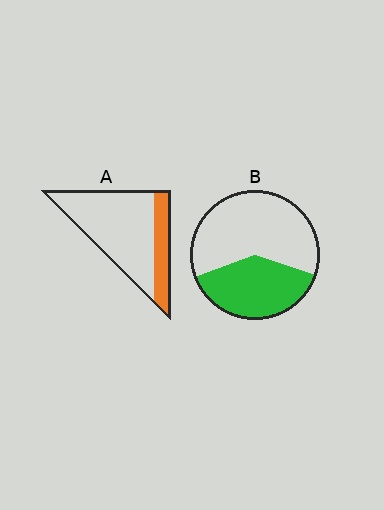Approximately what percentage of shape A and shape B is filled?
A is approximately 25% and B is approximately 40%.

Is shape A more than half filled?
No.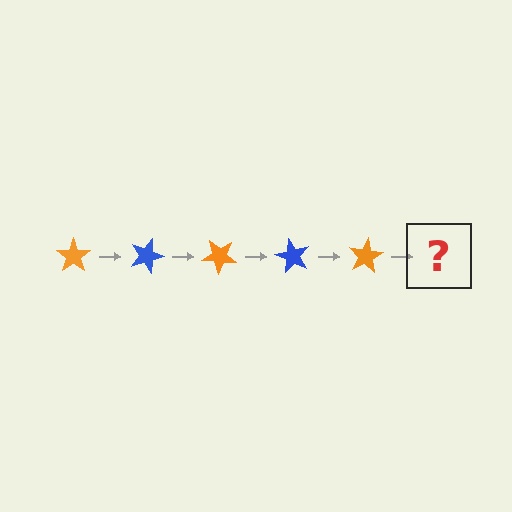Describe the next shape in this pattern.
It should be a blue star, rotated 100 degrees from the start.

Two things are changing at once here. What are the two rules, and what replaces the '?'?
The two rules are that it rotates 20 degrees each step and the color cycles through orange and blue. The '?' should be a blue star, rotated 100 degrees from the start.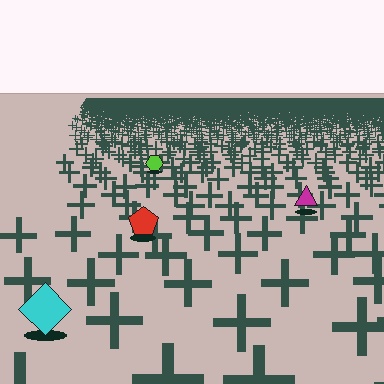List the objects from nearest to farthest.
From nearest to farthest: the cyan diamond, the red pentagon, the magenta triangle, the lime hexagon.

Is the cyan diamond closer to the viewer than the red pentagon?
Yes. The cyan diamond is closer — you can tell from the texture gradient: the ground texture is coarser near it.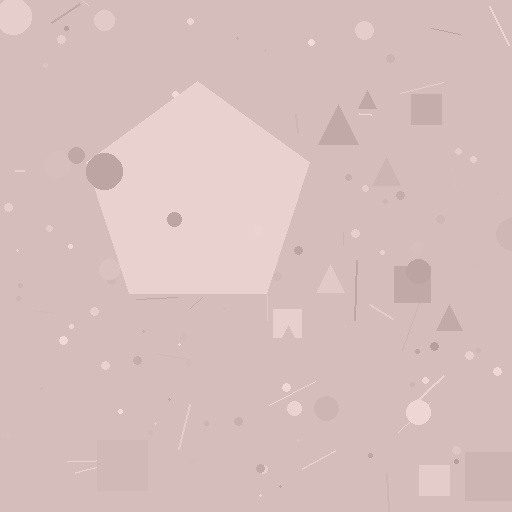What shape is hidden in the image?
A pentagon is hidden in the image.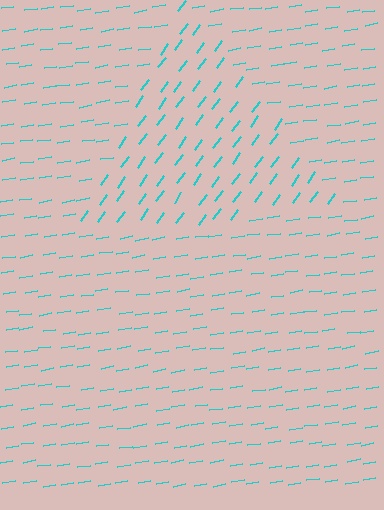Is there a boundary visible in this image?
Yes, there is a texture boundary formed by a change in line orientation.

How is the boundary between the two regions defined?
The boundary is defined purely by a change in line orientation (approximately 45 degrees difference). All lines are the same color and thickness.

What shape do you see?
I see a triangle.